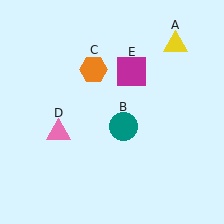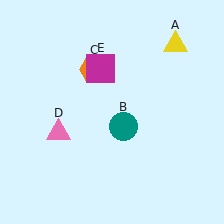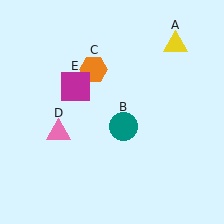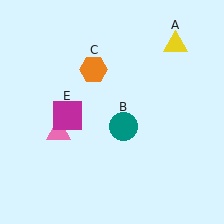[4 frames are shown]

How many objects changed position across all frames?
1 object changed position: magenta square (object E).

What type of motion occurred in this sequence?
The magenta square (object E) rotated counterclockwise around the center of the scene.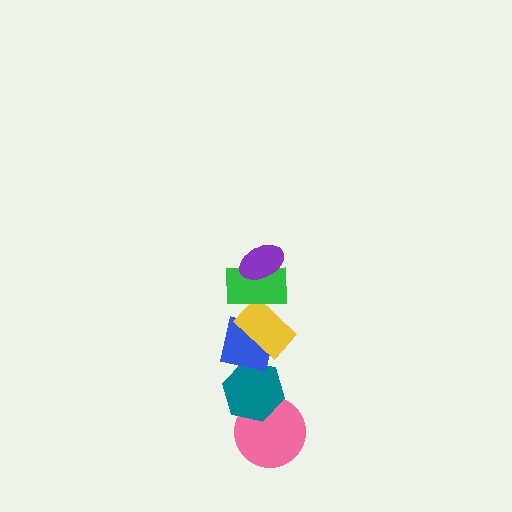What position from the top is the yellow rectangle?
The yellow rectangle is 3rd from the top.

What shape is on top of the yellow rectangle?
The green rectangle is on top of the yellow rectangle.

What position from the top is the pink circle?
The pink circle is 6th from the top.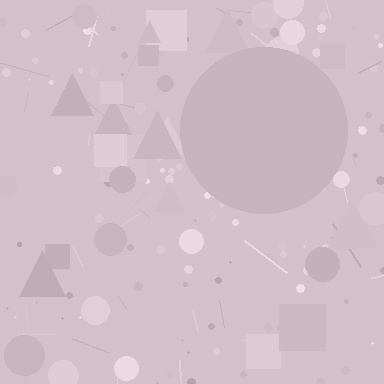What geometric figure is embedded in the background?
A circle is embedded in the background.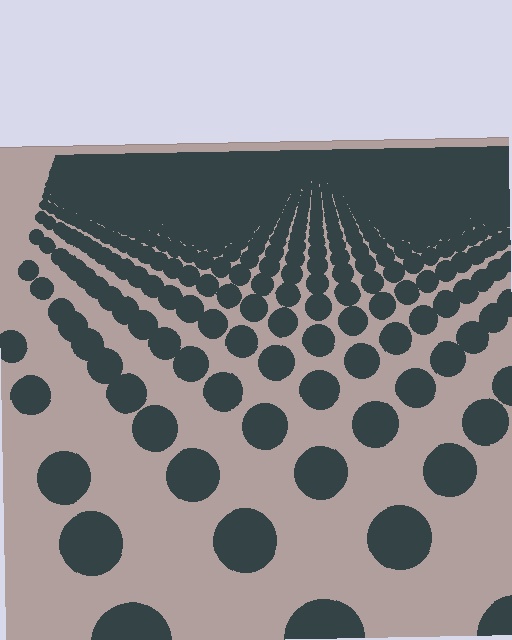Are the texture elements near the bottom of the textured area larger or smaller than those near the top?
Larger. Near the bottom, elements are closer to the viewer and appear at a bigger on-screen size.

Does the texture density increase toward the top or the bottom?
Density increases toward the top.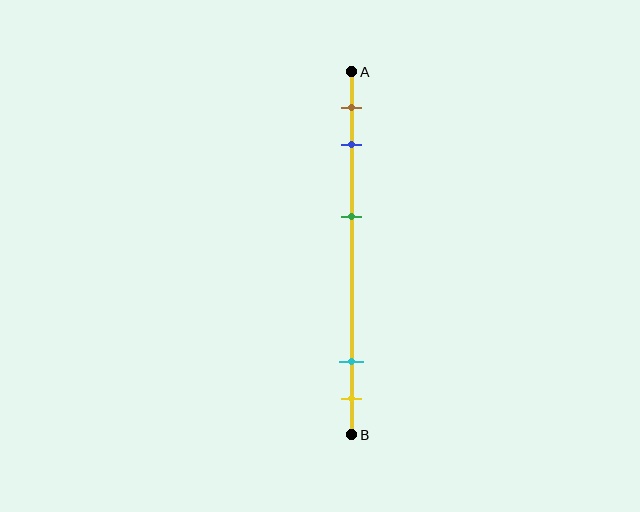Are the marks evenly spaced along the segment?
No, the marks are not evenly spaced.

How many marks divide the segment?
There are 5 marks dividing the segment.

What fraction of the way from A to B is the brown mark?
The brown mark is approximately 10% (0.1) of the way from A to B.